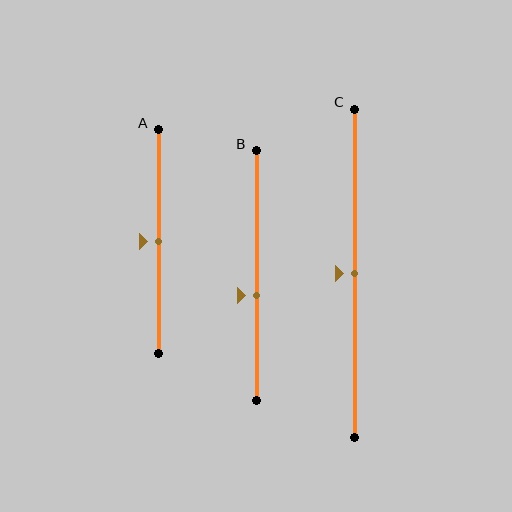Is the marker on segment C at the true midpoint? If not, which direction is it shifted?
Yes, the marker on segment C is at the true midpoint.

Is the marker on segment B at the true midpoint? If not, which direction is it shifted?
No, the marker on segment B is shifted downward by about 8% of the segment length.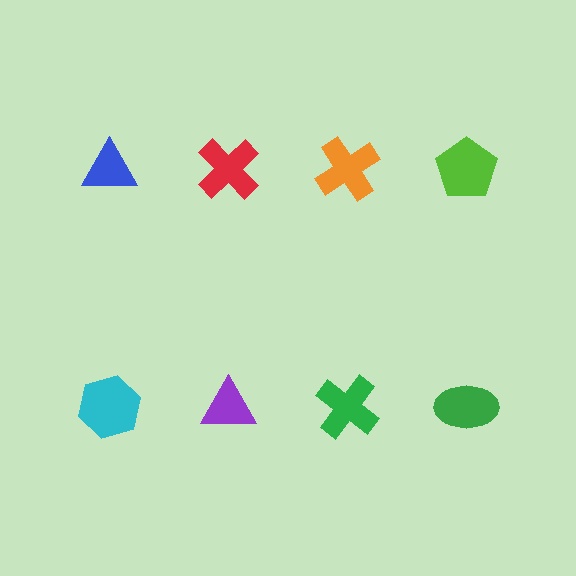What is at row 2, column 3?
A green cross.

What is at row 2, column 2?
A purple triangle.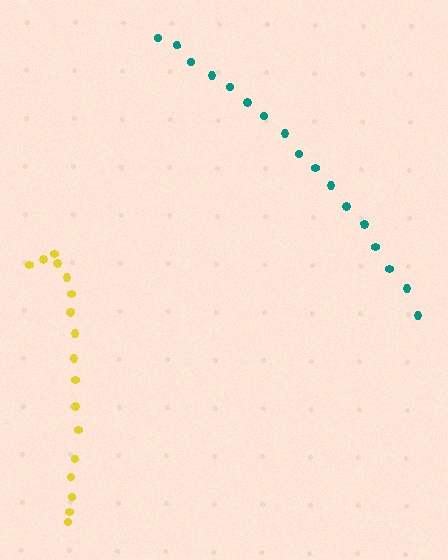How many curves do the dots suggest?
There are 2 distinct paths.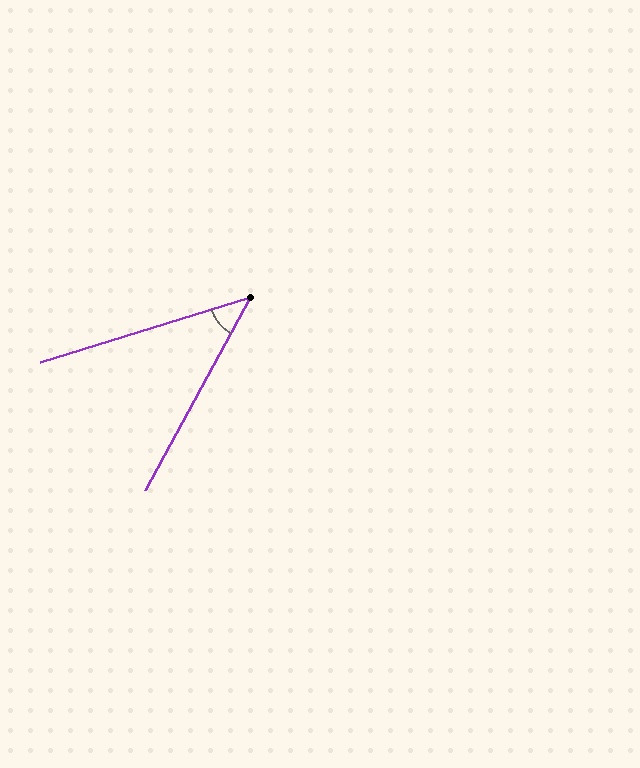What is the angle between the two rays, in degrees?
Approximately 45 degrees.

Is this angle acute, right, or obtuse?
It is acute.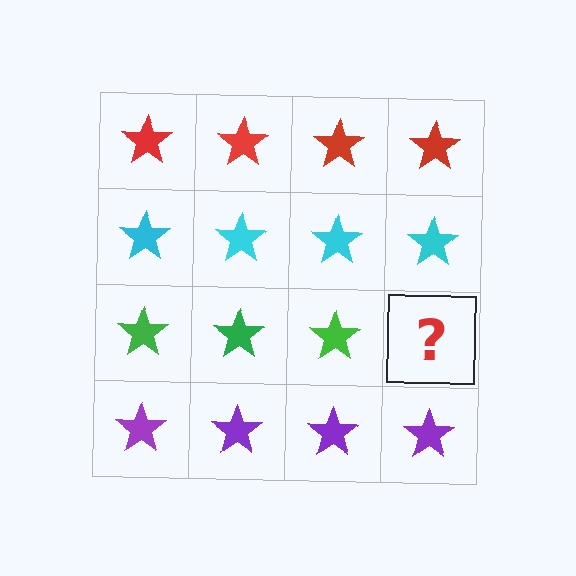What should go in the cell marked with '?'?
The missing cell should contain a green star.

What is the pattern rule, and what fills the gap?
The rule is that each row has a consistent color. The gap should be filled with a green star.